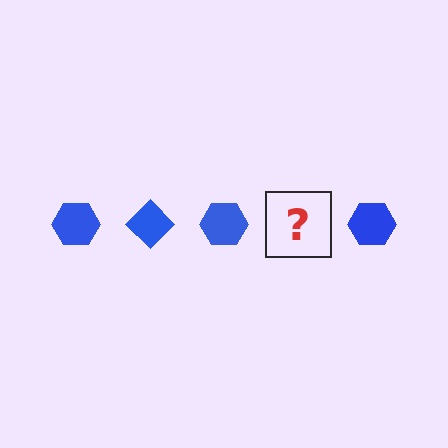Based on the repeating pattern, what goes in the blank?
The blank should be a blue diamond.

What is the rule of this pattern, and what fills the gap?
The rule is that the pattern cycles through hexagon, diamond shapes in blue. The gap should be filled with a blue diamond.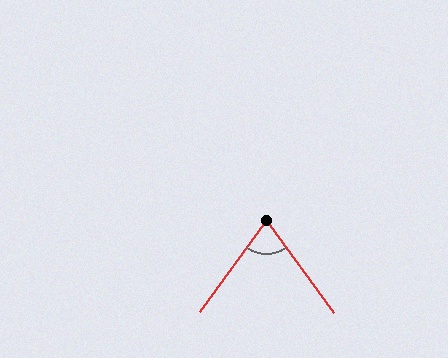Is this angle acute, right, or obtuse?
It is acute.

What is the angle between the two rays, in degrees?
Approximately 72 degrees.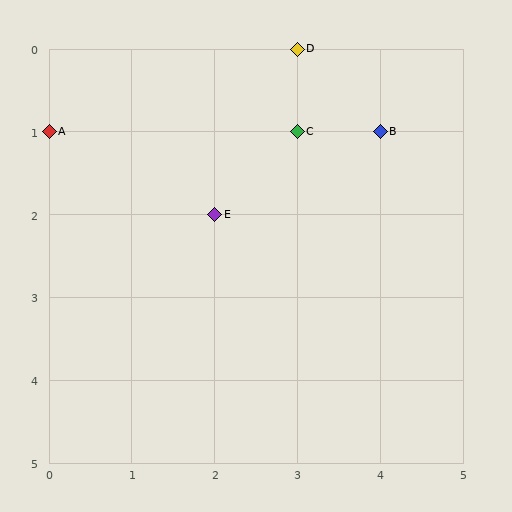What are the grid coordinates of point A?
Point A is at grid coordinates (0, 1).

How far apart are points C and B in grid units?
Points C and B are 1 column apart.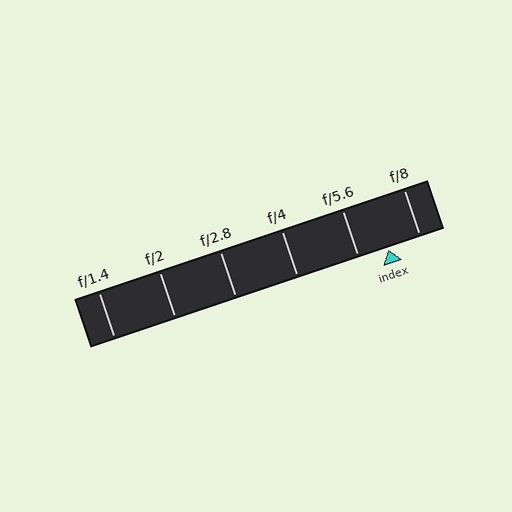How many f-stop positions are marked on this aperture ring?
There are 6 f-stop positions marked.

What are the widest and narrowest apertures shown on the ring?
The widest aperture shown is f/1.4 and the narrowest is f/8.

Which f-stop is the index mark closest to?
The index mark is closest to f/5.6.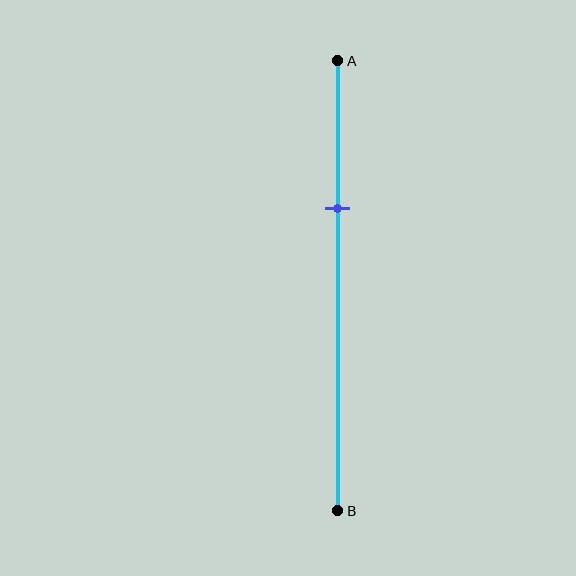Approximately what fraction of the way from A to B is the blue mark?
The blue mark is approximately 35% of the way from A to B.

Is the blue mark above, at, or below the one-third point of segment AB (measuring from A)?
The blue mark is approximately at the one-third point of segment AB.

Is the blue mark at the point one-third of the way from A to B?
Yes, the mark is approximately at the one-third point.